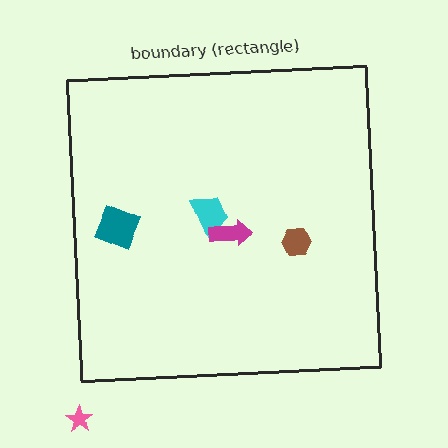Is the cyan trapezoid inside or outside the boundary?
Inside.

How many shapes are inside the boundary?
4 inside, 1 outside.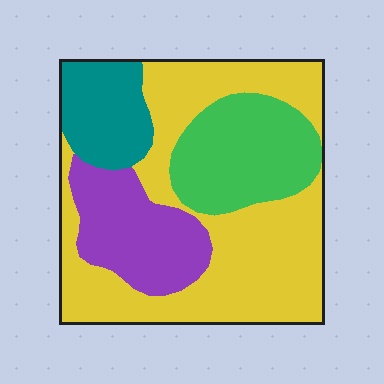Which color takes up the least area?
Teal, at roughly 15%.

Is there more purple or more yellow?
Yellow.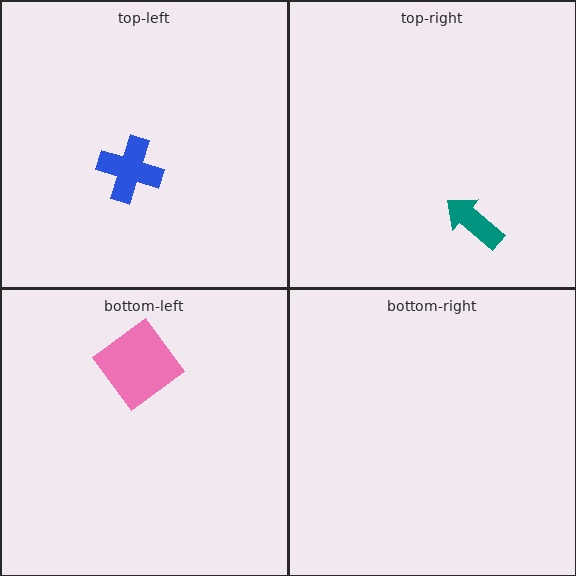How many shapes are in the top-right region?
1.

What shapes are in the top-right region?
The teal arrow.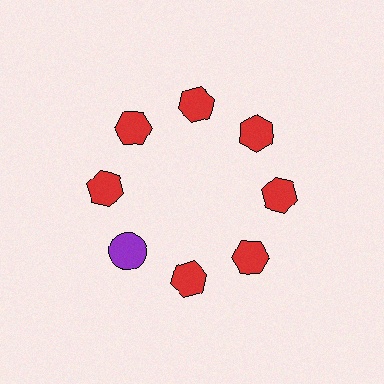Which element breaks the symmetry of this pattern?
The purple circle at roughly the 8 o'clock position breaks the symmetry. All other shapes are red hexagons.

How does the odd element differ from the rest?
It differs in both color (purple instead of red) and shape (circle instead of hexagon).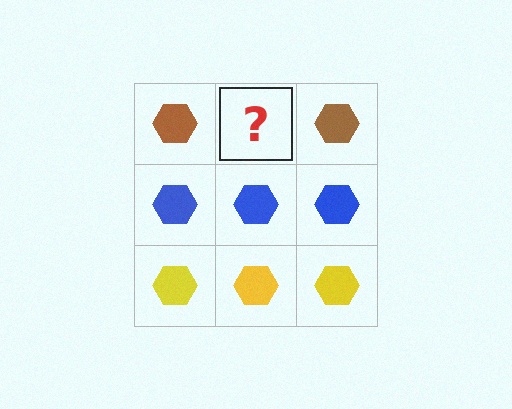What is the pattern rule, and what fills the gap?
The rule is that each row has a consistent color. The gap should be filled with a brown hexagon.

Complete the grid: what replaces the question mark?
The question mark should be replaced with a brown hexagon.